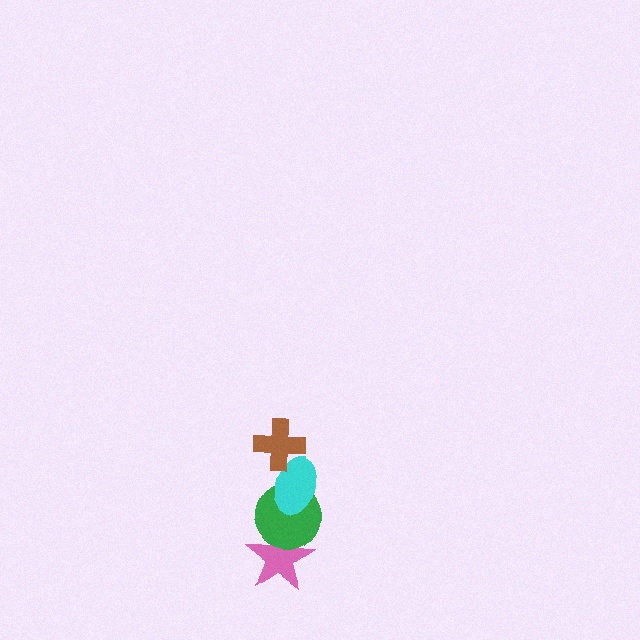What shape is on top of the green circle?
The cyan ellipse is on top of the green circle.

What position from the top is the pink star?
The pink star is 4th from the top.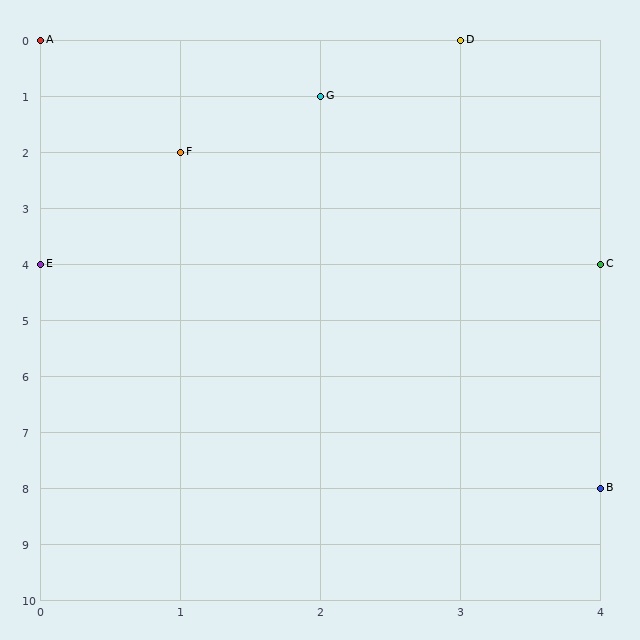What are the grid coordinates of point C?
Point C is at grid coordinates (4, 4).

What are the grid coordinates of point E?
Point E is at grid coordinates (0, 4).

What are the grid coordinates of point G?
Point G is at grid coordinates (2, 1).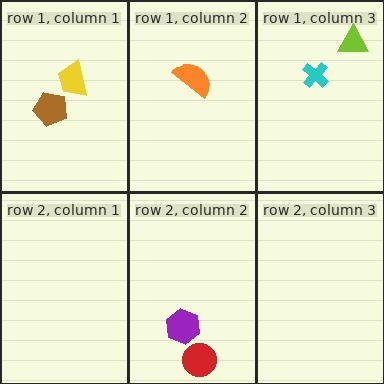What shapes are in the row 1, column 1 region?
The brown pentagon, the yellow trapezoid.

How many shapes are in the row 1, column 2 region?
1.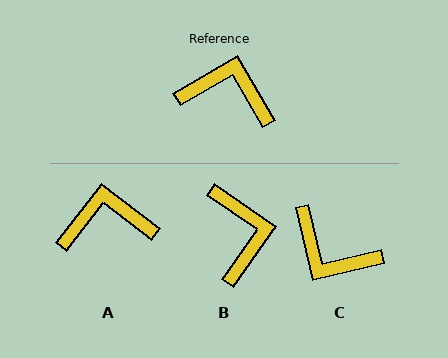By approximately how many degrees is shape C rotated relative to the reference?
Approximately 163 degrees counter-clockwise.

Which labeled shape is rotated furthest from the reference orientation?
C, about 163 degrees away.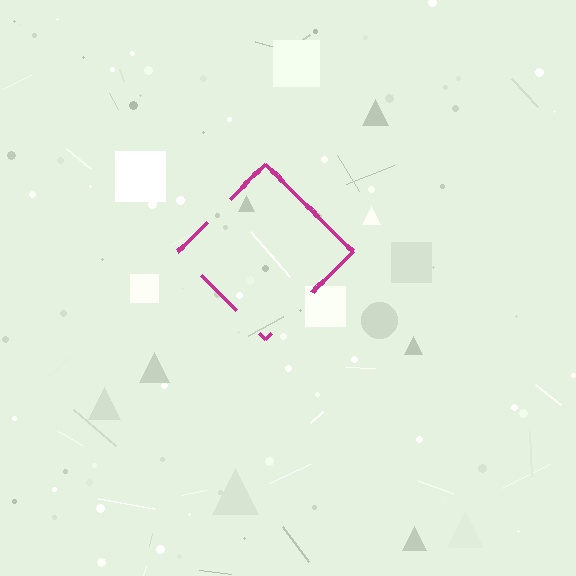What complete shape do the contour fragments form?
The contour fragments form a diamond.